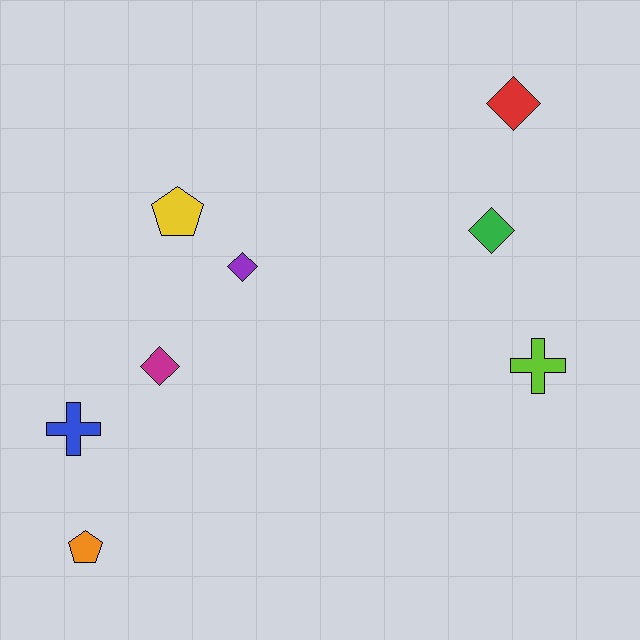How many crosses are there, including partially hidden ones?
There are 2 crosses.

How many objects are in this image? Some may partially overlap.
There are 8 objects.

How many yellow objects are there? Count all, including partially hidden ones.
There is 1 yellow object.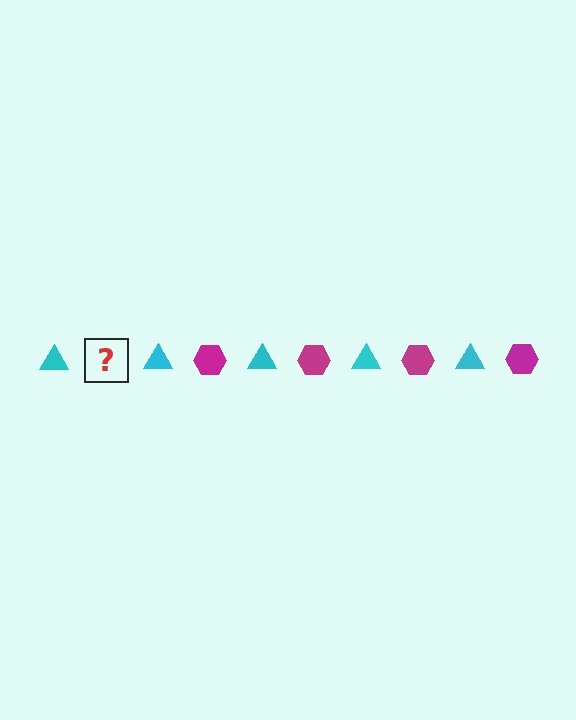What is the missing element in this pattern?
The missing element is a magenta hexagon.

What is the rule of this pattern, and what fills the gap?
The rule is that the pattern alternates between cyan triangle and magenta hexagon. The gap should be filled with a magenta hexagon.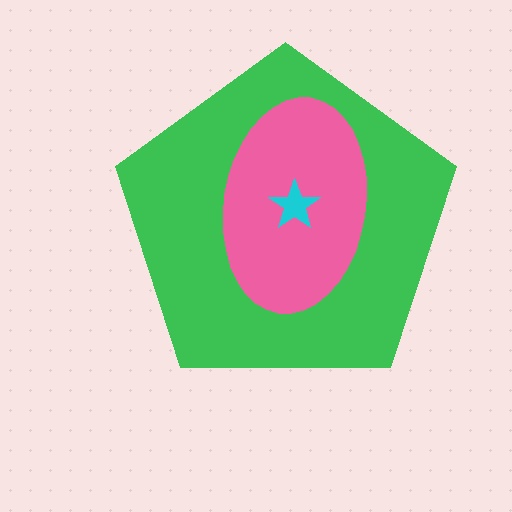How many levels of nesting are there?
3.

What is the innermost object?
The cyan star.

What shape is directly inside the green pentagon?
The pink ellipse.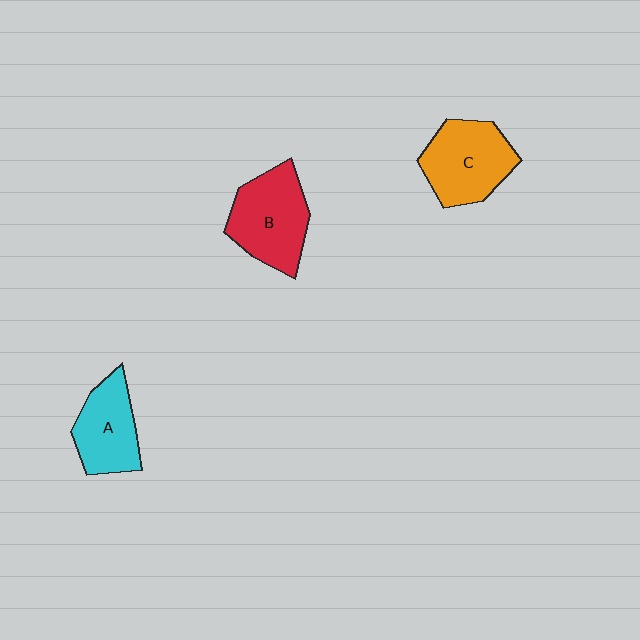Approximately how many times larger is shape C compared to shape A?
Approximately 1.2 times.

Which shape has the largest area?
Shape B (red).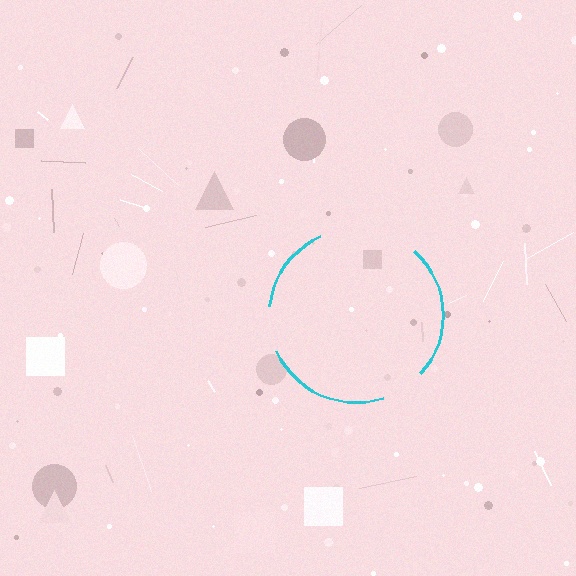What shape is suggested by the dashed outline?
The dashed outline suggests a circle.